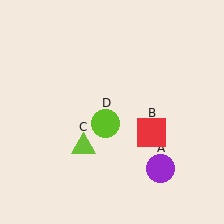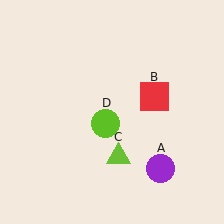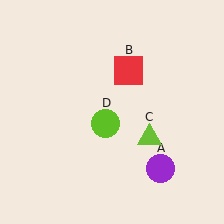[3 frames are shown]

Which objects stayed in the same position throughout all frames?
Purple circle (object A) and lime circle (object D) remained stationary.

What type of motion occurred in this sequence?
The red square (object B), lime triangle (object C) rotated counterclockwise around the center of the scene.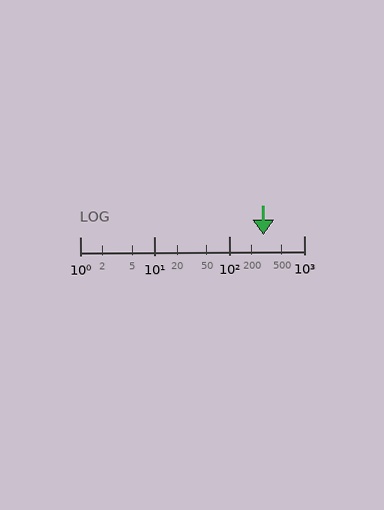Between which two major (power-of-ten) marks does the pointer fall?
The pointer is between 100 and 1000.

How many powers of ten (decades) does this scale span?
The scale spans 3 decades, from 1 to 1000.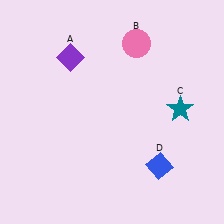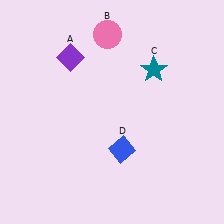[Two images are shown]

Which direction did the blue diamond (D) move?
The blue diamond (D) moved left.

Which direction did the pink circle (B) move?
The pink circle (B) moved left.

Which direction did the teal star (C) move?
The teal star (C) moved up.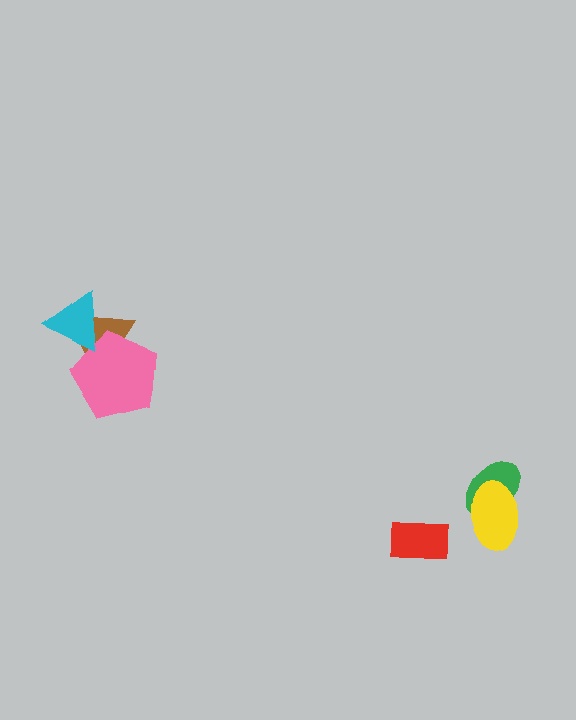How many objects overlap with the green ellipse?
1 object overlaps with the green ellipse.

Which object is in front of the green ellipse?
The yellow ellipse is in front of the green ellipse.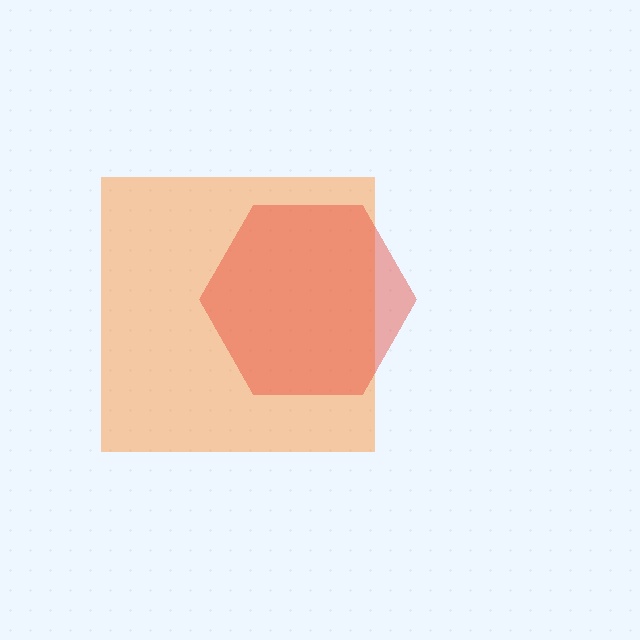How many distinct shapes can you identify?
There are 2 distinct shapes: an orange square, a red hexagon.